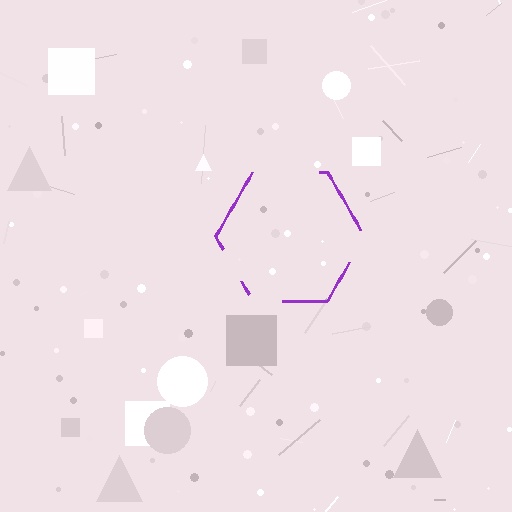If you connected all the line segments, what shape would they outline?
They would outline a hexagon.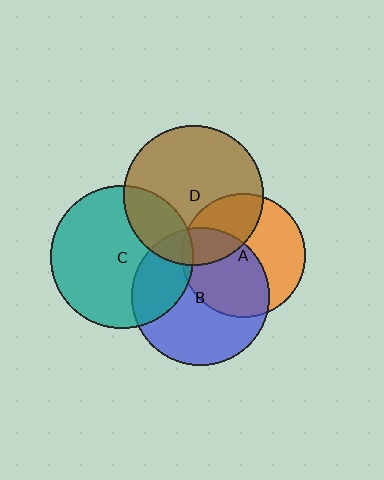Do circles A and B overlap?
Yes.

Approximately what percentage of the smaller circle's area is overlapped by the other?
Approximately 50%.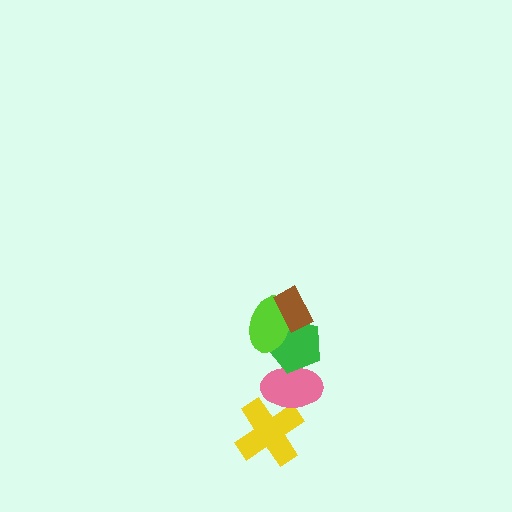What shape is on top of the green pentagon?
The lime ellipse is on top of the green pentagon.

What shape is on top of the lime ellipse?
The brown rectangle is on top of the lime ellipse.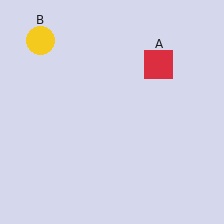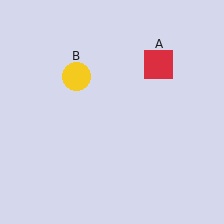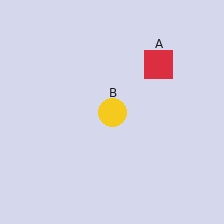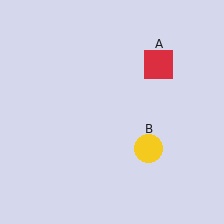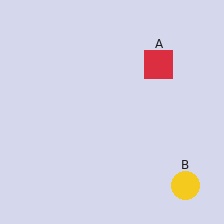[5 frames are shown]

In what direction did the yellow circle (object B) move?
The yellow circle (object B) moved down and to the right.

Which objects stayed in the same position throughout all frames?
Red square (object A) remained stationary.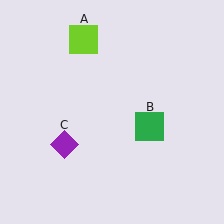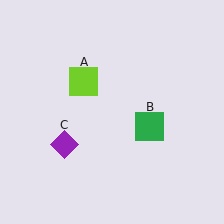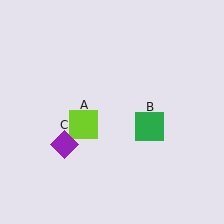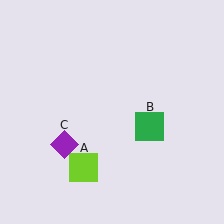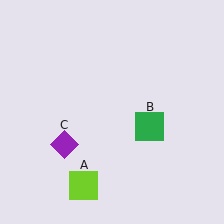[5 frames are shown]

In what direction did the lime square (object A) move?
The lime square (object A) moved down.